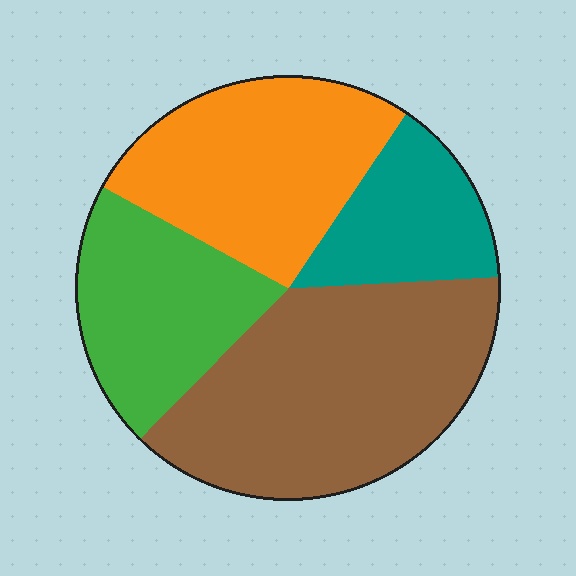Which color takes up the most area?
Brown, at roughly 40%.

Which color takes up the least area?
Teal, at roughly 15%.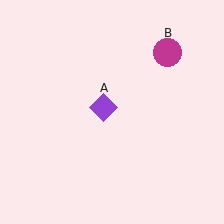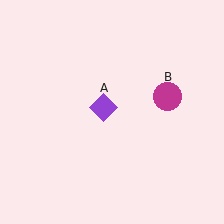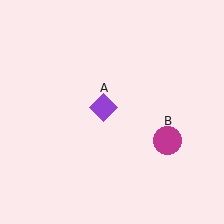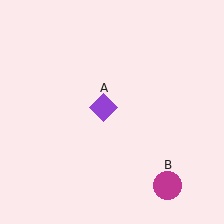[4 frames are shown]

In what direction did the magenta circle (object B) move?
The magenta circle (object B) moved down.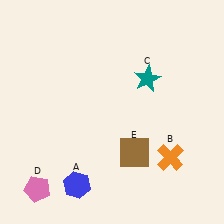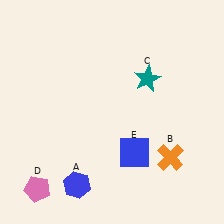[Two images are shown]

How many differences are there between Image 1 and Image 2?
There is 1 difference between the two images.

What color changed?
The square (E) changed from brown in Image 1 to blue in Image 2.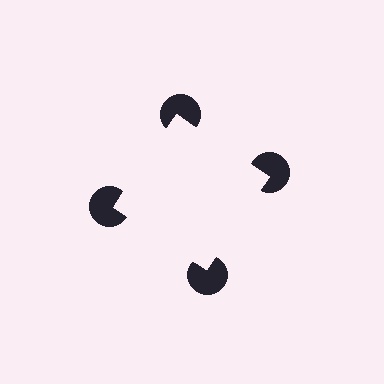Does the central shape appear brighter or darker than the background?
It typically appears slightly brighter than the background, even though no actual brightness change is drawn.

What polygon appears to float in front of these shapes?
An illusory square — its edges are inferred from the aligned wedge cuts in the pac-man discs, not physically drawn.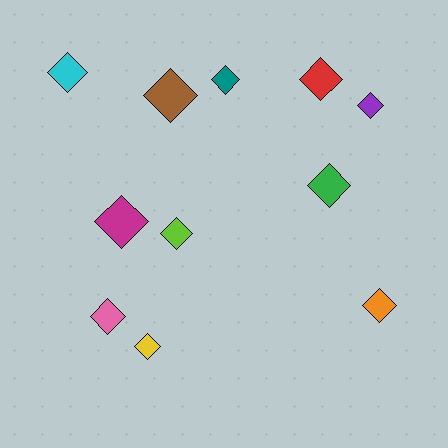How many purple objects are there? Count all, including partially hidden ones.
There is 1 purple object.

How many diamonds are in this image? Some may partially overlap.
There are 11 diamonds.